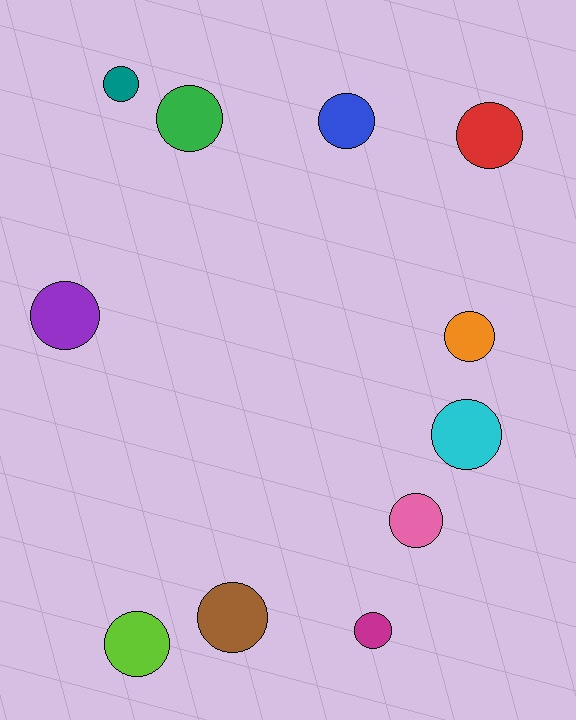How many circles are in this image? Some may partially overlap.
There are 11 circles.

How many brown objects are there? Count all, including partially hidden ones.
There is 1 brown object.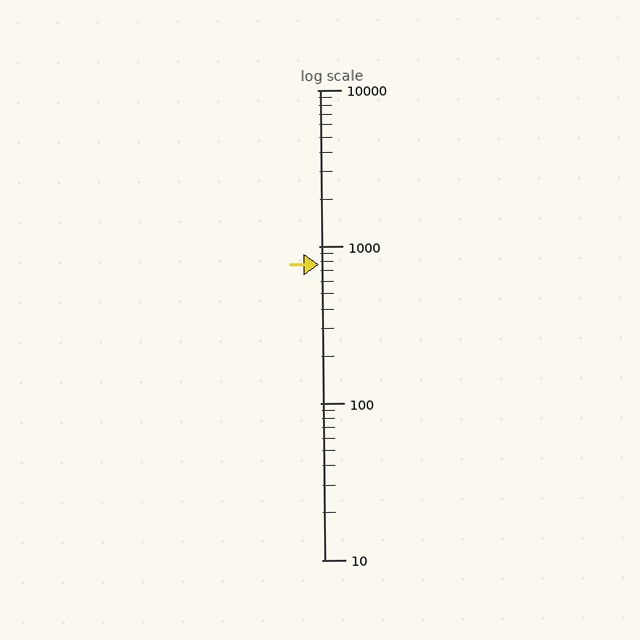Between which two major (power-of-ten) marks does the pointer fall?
The pointer is between 100 and 1000.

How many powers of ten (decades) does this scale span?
The scale spans 3 decades, from 10 to 10000.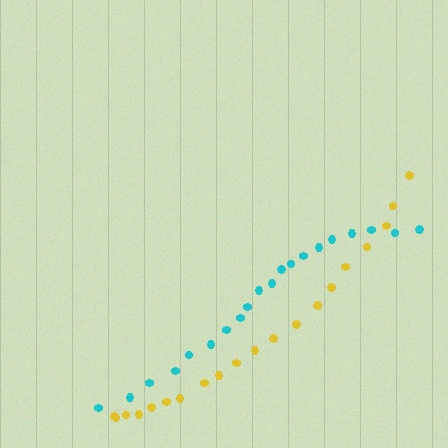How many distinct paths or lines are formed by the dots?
There are 2 distinct paths.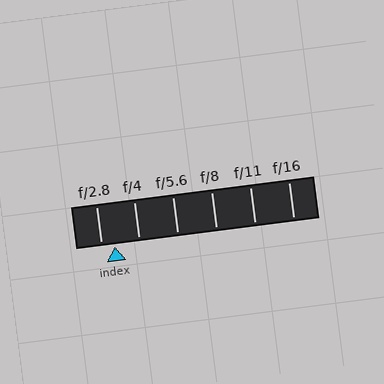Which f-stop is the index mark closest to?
The index mark is closest to f/2.8.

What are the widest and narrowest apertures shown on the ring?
The widest aperture shown is f/2.8 and the narrowest is f/16.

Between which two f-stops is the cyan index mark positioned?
The index mark is between f/2.8 and f/4.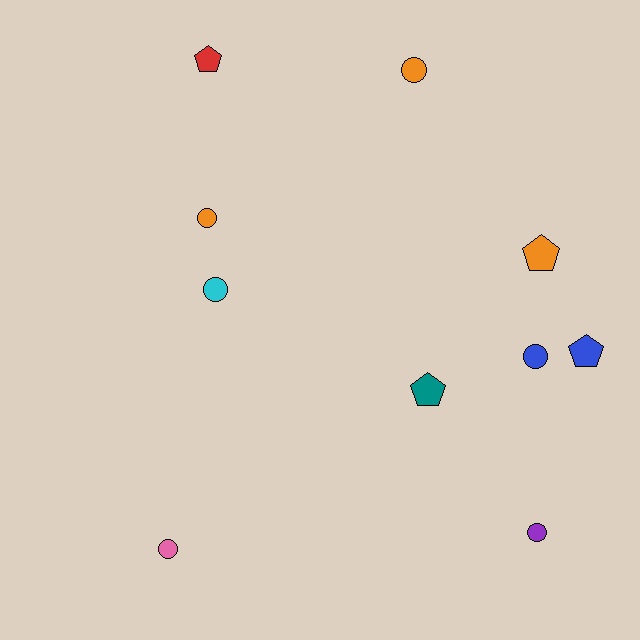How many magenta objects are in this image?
There are no magenta objects.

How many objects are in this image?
There are 10 objects.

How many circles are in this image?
There are 6 circles.